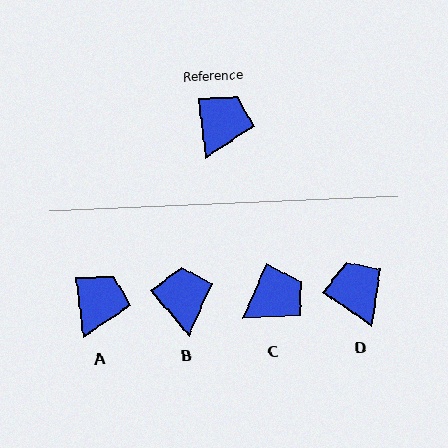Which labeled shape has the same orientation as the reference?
A.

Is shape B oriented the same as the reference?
No, it is off by about 33 degrees.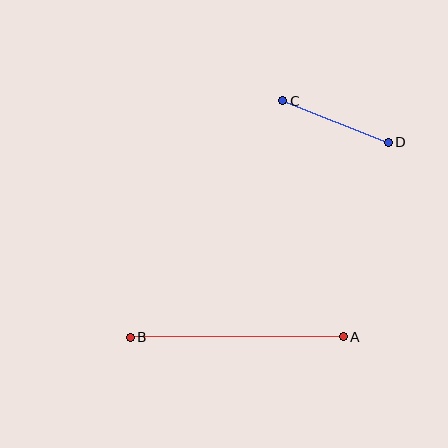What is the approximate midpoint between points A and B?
The midpoint is at approximately (237, 337) pixels.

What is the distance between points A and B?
The distance is approximately 213 pixels.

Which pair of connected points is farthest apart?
Points A and B are farthest apart.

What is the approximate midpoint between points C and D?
The midpoint is at approximately (336, 122) pixels.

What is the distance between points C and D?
The distance is approximately 113 pixels.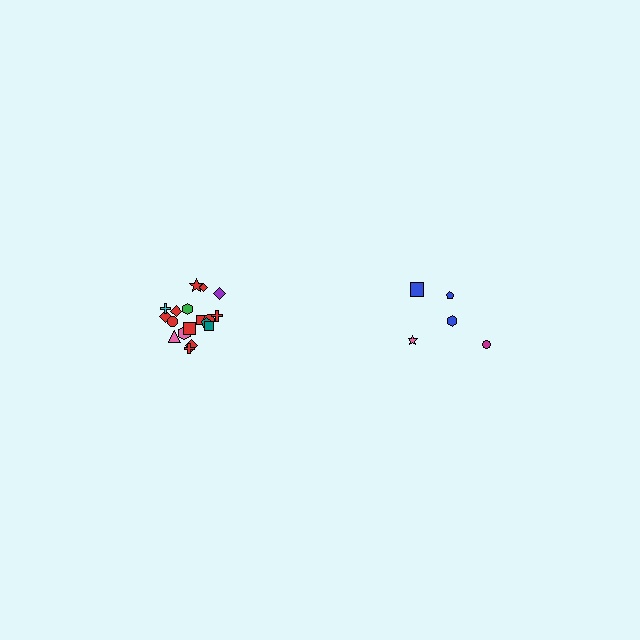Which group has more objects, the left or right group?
The left group.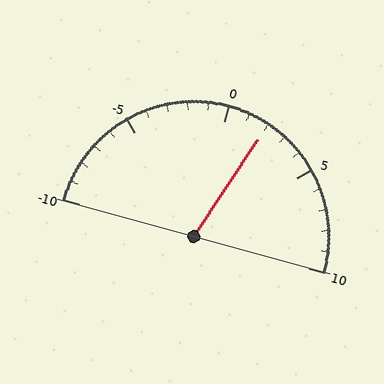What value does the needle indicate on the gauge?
The needle indicates approximately 2.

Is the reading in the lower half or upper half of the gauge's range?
The reading is in the upper half of the range (-10 to 10).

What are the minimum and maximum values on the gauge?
The gauge ranges from -10 to 10.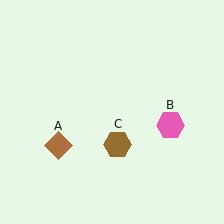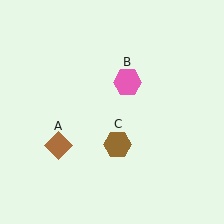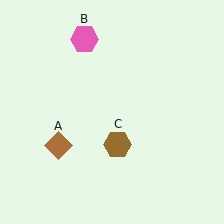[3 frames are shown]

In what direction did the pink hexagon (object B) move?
The pink hexagon (object B) moved up and to the left.